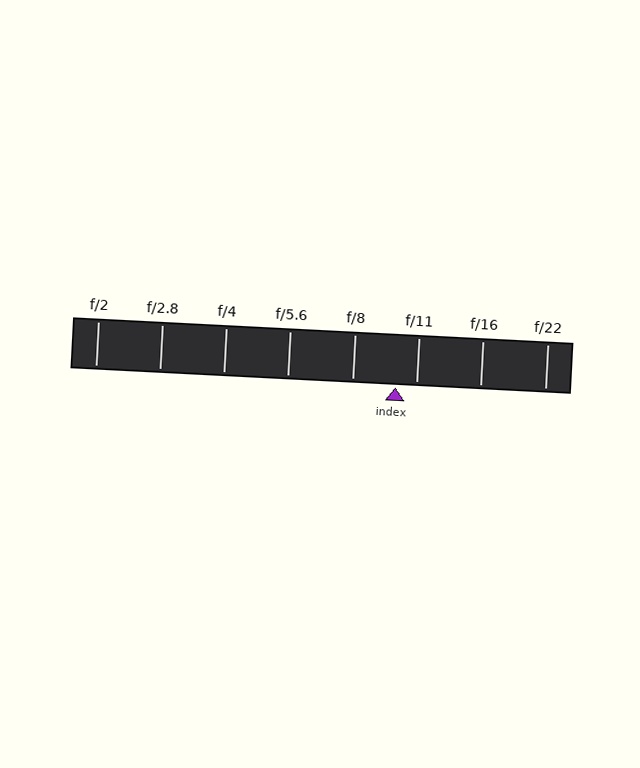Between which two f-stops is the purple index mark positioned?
The index mark is between f/8 and f/11.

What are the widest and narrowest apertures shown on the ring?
The widest aperture shown is f/2 and the narrowest is f/22.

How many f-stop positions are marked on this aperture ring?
There are 8 f-stop positions marked.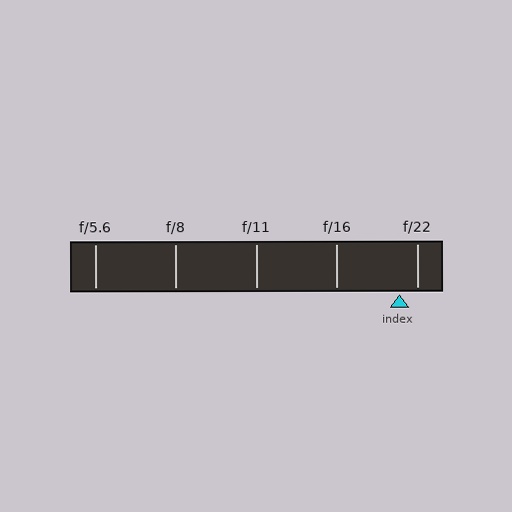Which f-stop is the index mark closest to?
The index mark is closest to f/22.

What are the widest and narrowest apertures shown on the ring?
The widest aperture shown is f/5.6 and the narrowest is f/22.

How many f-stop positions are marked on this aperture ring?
There are 5 f-stop positions marked.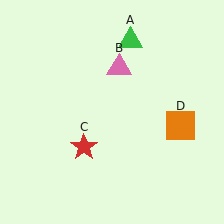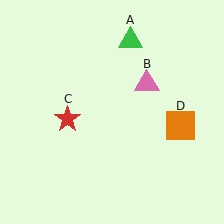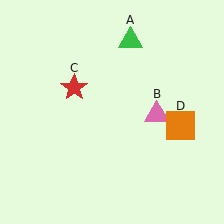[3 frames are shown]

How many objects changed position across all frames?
2 objects changed position: pink triangle (object B), red star (object C).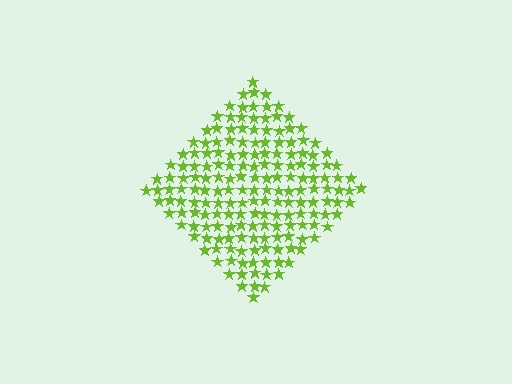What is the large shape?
The large shape is a diamond.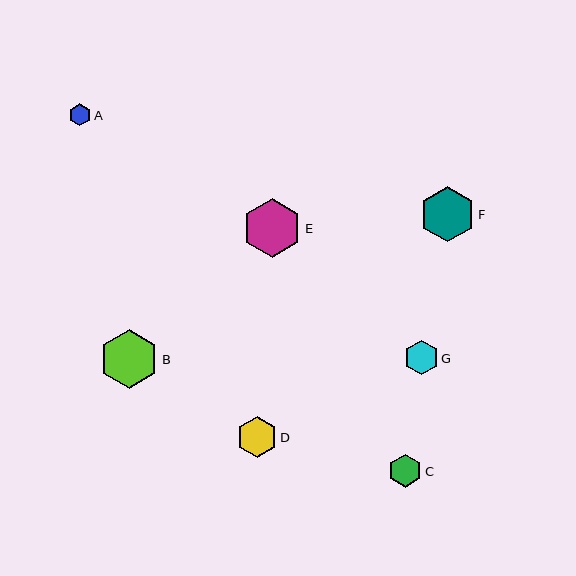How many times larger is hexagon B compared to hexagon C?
Hexagon B is approximately 1.8 times the size of hexagon C.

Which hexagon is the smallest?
Hexagon A is the smallest with a size of approximately 22 pixels.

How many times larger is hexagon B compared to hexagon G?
Hexagon B is approximately 1.7 times the size of hexagon G.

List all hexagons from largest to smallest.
From largest to smallest: B, E, F, D, G, C, A.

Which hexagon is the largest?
Hexagon B is the largest with a size of approximately 59 pixels.